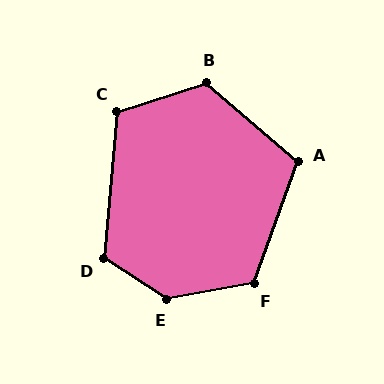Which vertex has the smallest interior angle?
A, at approximately 111 degrees.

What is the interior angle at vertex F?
Approximately 120 degrees (obtuse).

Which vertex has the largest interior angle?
E, at approximately 136 degrees.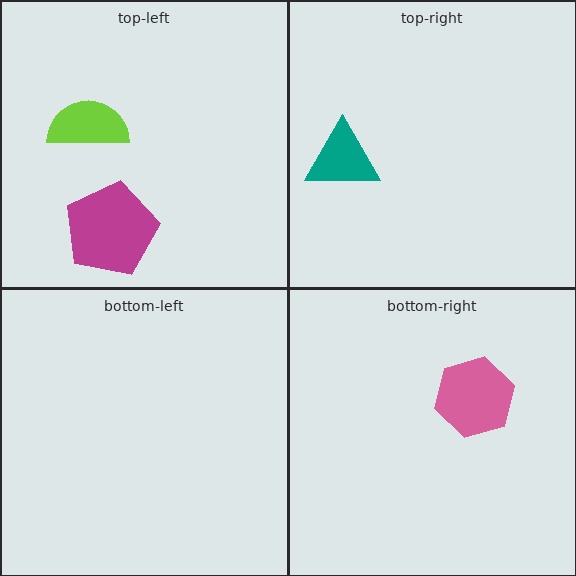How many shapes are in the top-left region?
2.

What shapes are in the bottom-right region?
The pink hexagon.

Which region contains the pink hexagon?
The bottom-right region.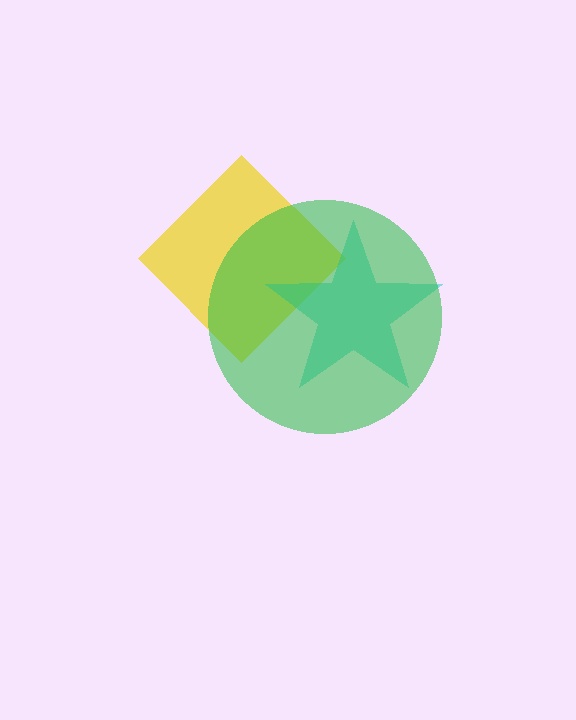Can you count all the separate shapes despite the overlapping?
Yes, there are 3 separate shapes.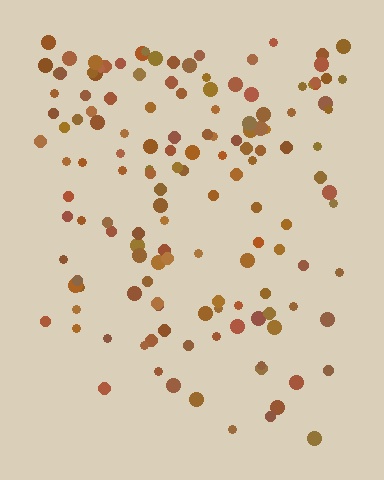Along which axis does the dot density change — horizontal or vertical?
Vertical.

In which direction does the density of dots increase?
From bottom to top, with the top side densest.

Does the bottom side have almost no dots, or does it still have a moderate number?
Still a moderate number, just noticeably fewer than the top.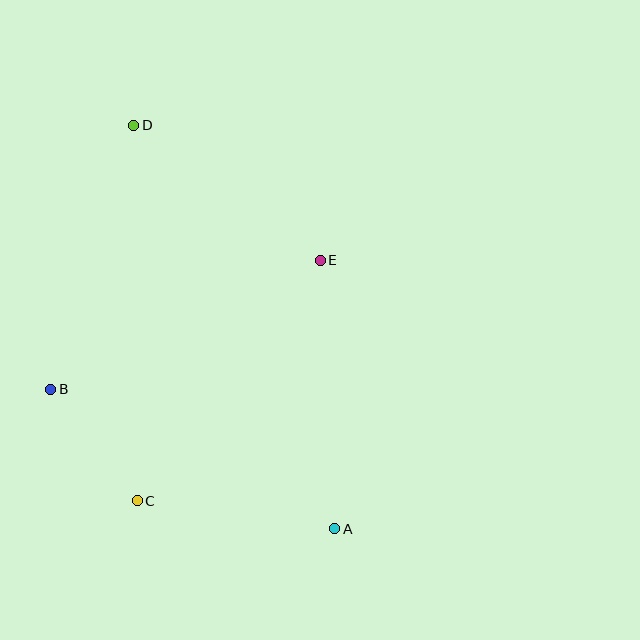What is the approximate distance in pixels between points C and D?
The distance between C and D is approximately 375 pixels.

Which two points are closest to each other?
Points B and C are closest to each other.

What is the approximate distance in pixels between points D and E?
The distance between D and E is approximately 230 pixels.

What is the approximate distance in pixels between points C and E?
The distance between C and E is approximately 303 pixels.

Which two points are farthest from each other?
Points A and D are farthest from each other.